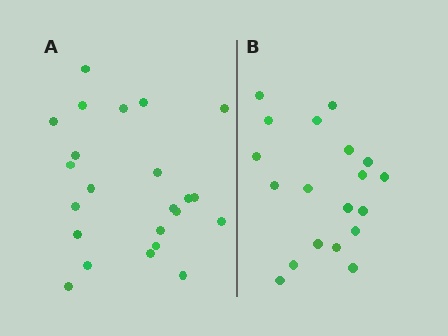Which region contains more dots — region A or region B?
Region A (the left region) has more dots.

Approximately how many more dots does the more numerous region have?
Region A has about 4 more dots than region B.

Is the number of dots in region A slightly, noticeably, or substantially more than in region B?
Region A has only slightly more — the two regions are fairly close. The ratio is roughly 1.2 to 1.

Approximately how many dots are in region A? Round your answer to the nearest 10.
About 20 dots. (The exact count is 23, which rounds to 20.)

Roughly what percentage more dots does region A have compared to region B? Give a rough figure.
About 20% more.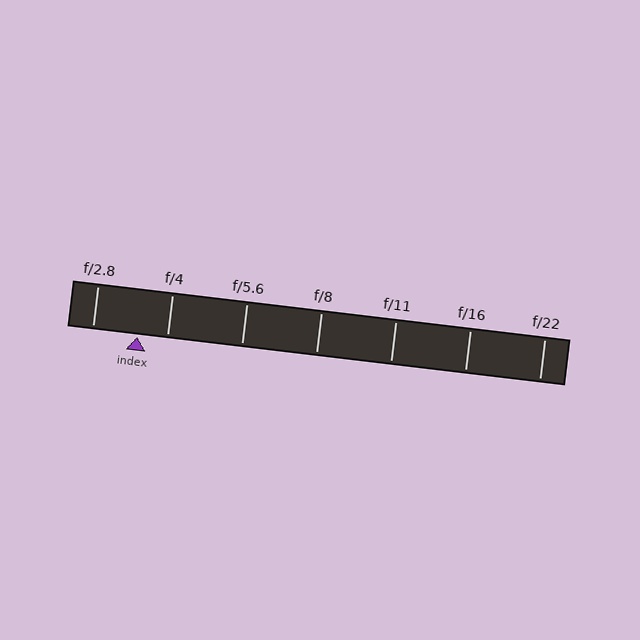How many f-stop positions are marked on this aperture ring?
There are 7 f-stop positions marked.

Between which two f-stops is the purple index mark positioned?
The index mark is between f/2.8 and f/4.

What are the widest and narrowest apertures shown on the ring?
The widest aperture shown is f/2.8 and the narrowest is f/22.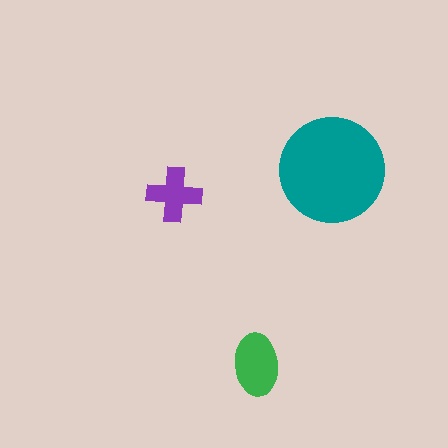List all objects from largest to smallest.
The teal circle, the green ellipse, the purple cross.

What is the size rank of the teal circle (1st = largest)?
1st.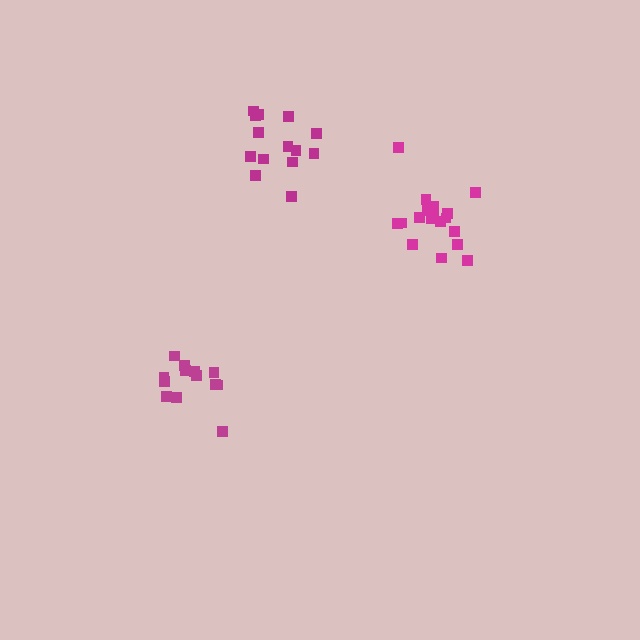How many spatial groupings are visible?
There are 3 spatial groupings.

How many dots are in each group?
Group 1: 13 dots, Group 2: 14 dots, Group 3: 18 dots (45 total).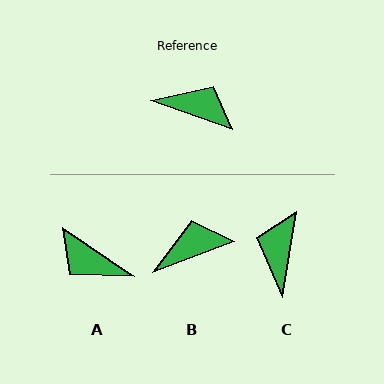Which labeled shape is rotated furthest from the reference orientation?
A, about 165 degrees away.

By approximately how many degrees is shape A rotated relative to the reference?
Approximately 165 degrees counter-clockwise.